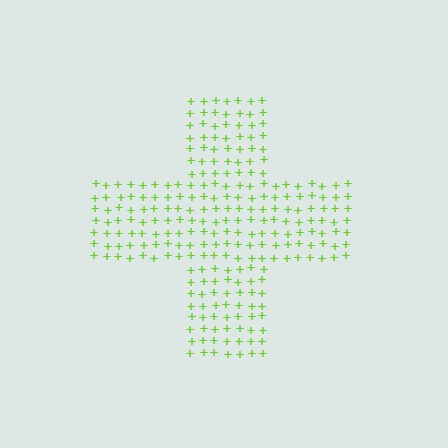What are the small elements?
The small elements are plus signs.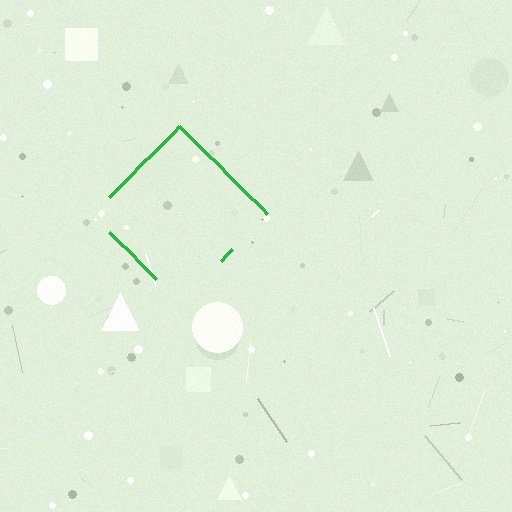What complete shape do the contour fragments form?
The contour fragments form a diamond.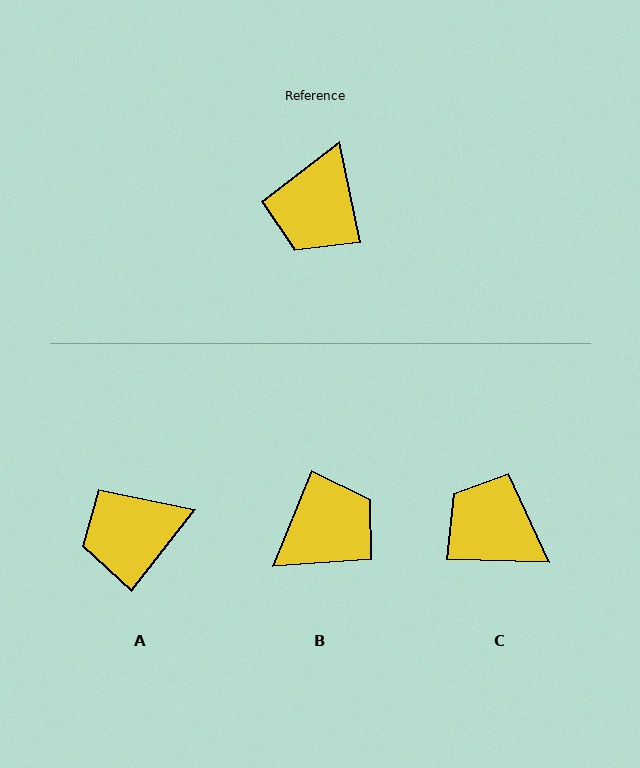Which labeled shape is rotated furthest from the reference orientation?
B, about 147 degrees away.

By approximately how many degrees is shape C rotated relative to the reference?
Approximately 103 degrees clockwise.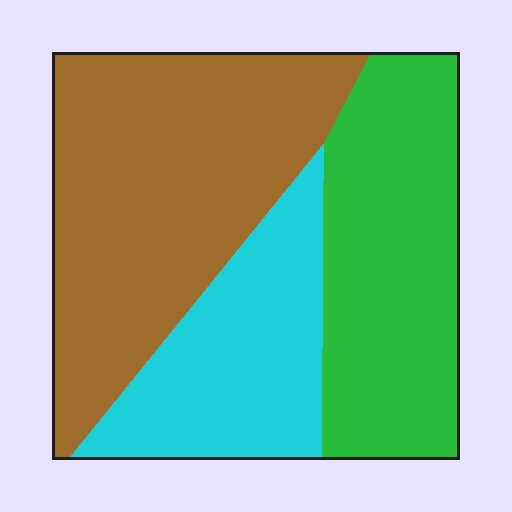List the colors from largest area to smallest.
From largest to smallest: brown, green, cyan.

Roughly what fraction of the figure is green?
Green takes up between a quarter and a half of the figure.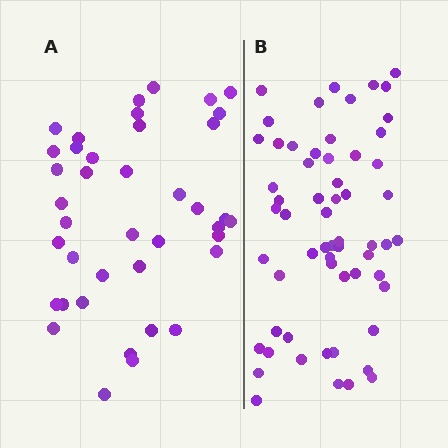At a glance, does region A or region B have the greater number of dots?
Region B (the right region) has more dots.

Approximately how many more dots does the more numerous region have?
Region B has approximately 20 more dots than region A.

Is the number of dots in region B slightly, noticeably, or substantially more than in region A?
Region B has substantially more. The ratio is roughly 1.5 to 1.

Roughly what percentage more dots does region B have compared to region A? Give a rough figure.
About 50% more.